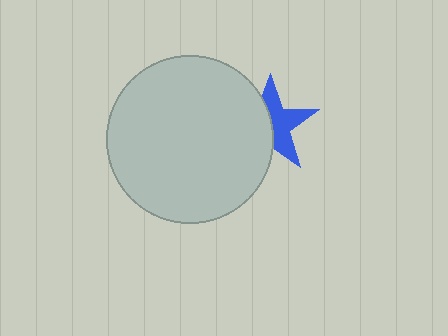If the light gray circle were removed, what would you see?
You would see the complete blue star.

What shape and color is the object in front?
The object in front is a light gray circle.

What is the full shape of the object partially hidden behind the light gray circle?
The partially hidden object is a blue star.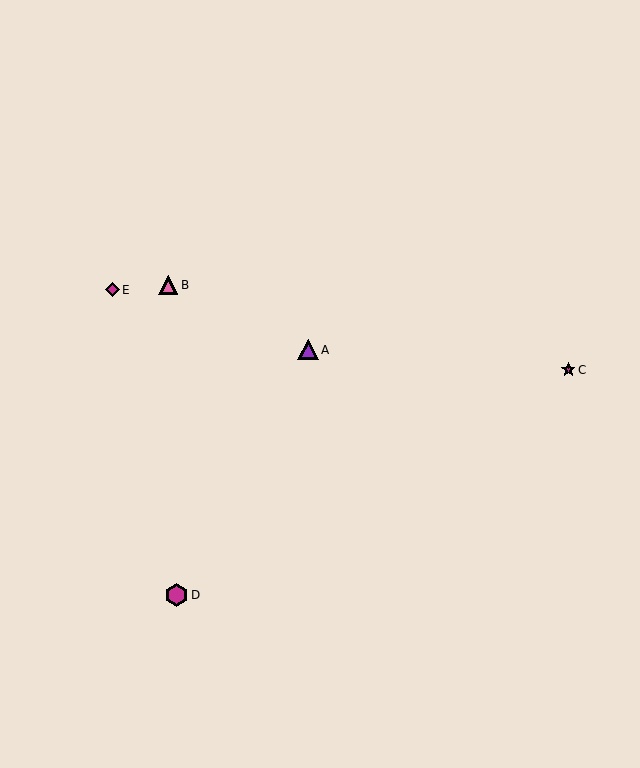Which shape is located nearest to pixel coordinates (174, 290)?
The pink triangle (labeled B) at (168, 285) is nearest to that location.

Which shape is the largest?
The magenta hexagon (labeled D) is the largest.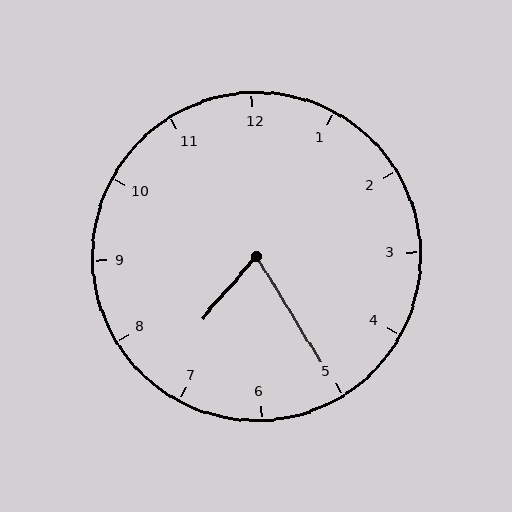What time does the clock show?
7:25.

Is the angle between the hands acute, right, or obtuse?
It is acute.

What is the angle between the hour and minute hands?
Approximately 72 degrees.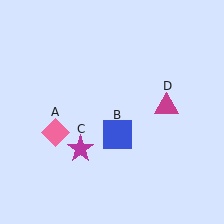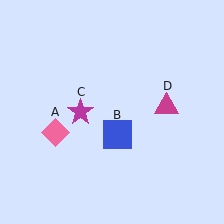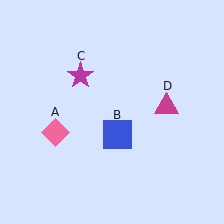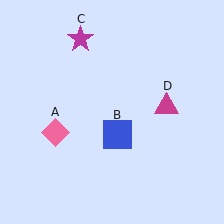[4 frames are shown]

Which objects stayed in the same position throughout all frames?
Pink diamond (object A) and blue square (object B) and magenta triangle (object D) remained stationary.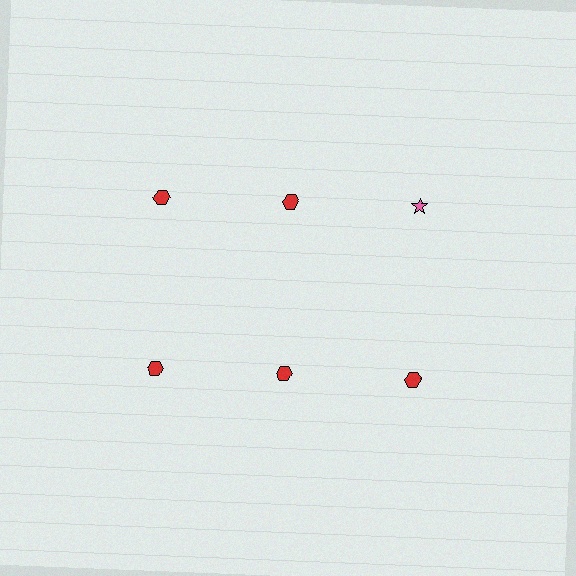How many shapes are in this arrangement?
There are 6 shapes arranged in a grid pattern.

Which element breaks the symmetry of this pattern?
The pink star in the top row, center column breaks the symmetry. All other shapes are red hexagons.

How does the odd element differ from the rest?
It differs in both color (pink instead of red) and shape (star instead of hexagon).